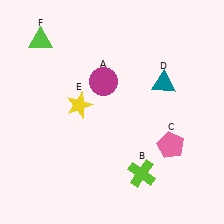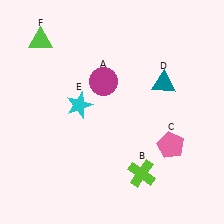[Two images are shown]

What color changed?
The star (E) changed from yellow in Image 1 to cyan in Image 2.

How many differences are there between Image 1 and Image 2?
There is 1 difference between the two images.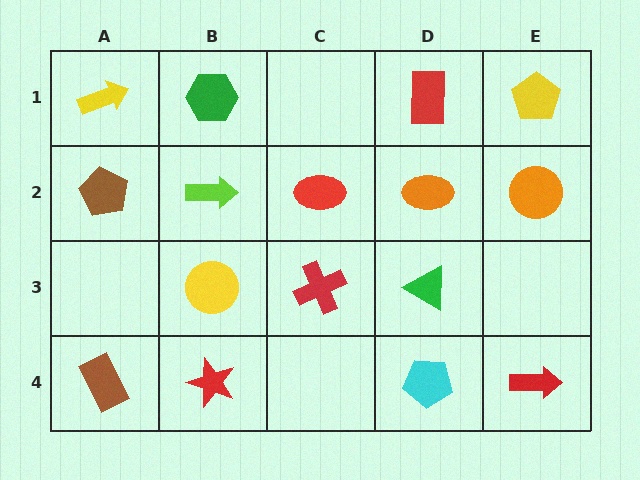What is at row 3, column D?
A green triangle.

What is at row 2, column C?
A red ellipse.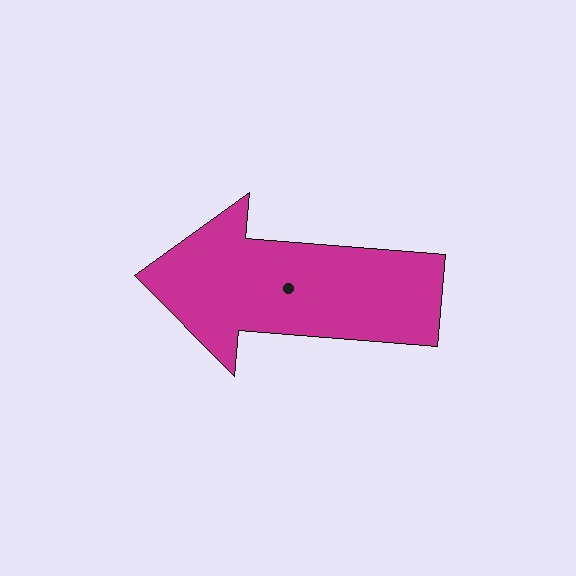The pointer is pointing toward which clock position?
Roughly 9 o'clock.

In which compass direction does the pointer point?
West.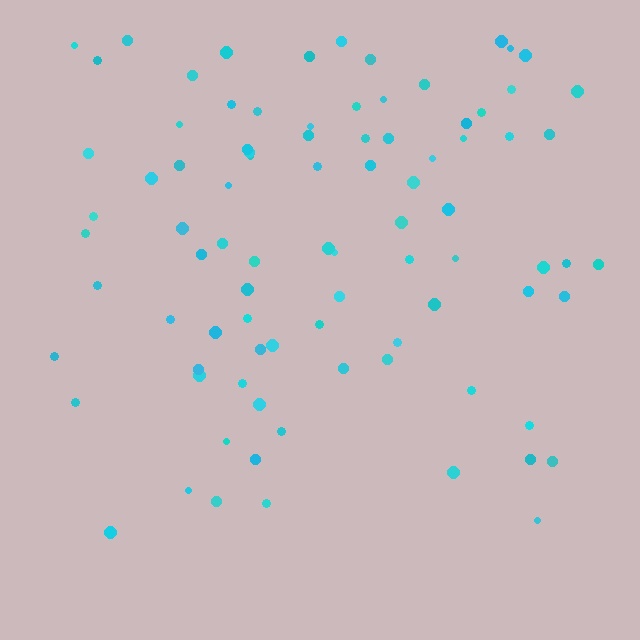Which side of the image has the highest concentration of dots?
The top.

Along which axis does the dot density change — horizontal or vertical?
Vertical.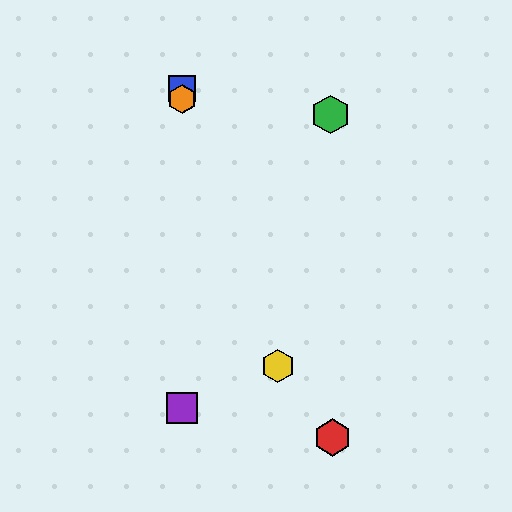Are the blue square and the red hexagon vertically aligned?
No, the blue square is at x≈182 and the red hexagon is at x≈333.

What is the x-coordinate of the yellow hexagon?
The yellow hexagon is at x≈278.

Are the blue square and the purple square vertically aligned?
Yes, both are at x≈182.